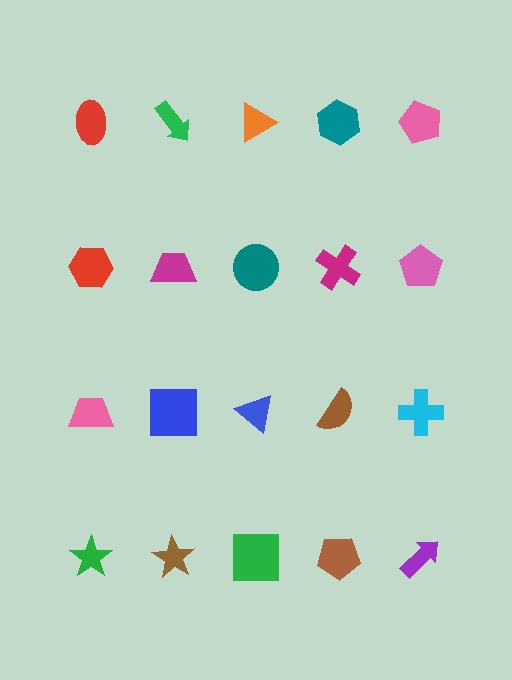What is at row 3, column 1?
A pink trapezoid.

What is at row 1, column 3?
An orange triangle.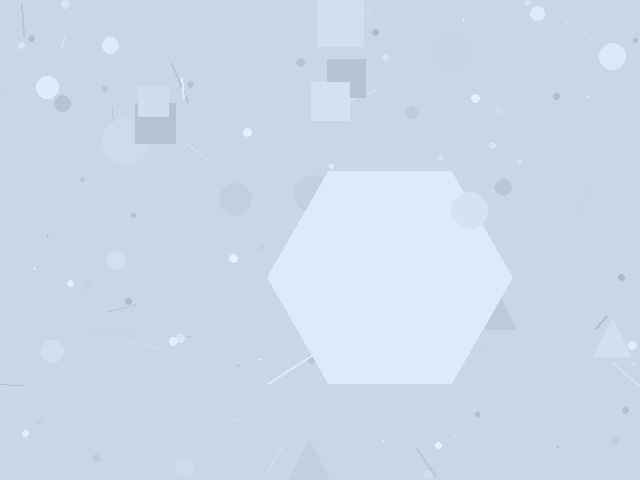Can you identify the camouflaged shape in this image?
The camouflaged shape is a hexagon.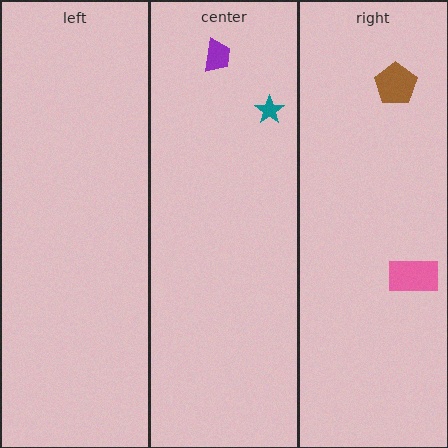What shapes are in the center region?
The purple trapezoid, the teal star.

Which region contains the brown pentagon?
The right region.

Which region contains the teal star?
The center region.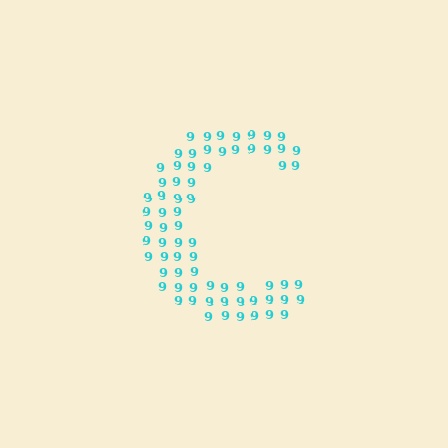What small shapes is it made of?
It is made of small digit 9's.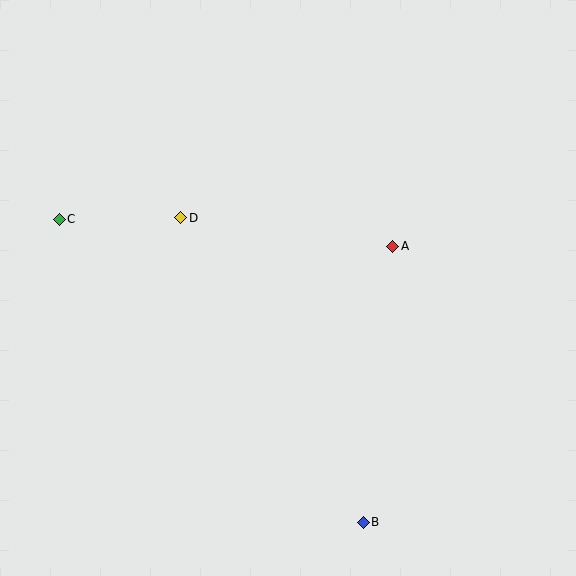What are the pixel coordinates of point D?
Point D is at (181, 218).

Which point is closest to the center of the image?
Point A at (393, 246) is closest to the center.